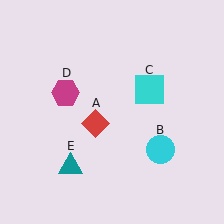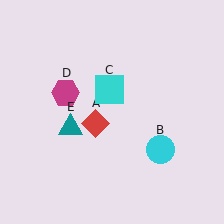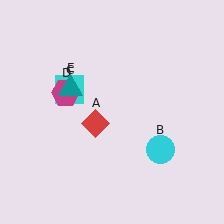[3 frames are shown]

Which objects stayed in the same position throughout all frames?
Red diamond (object A) and cyan circle (object B) and magenta hexagon (object D) remained stationary.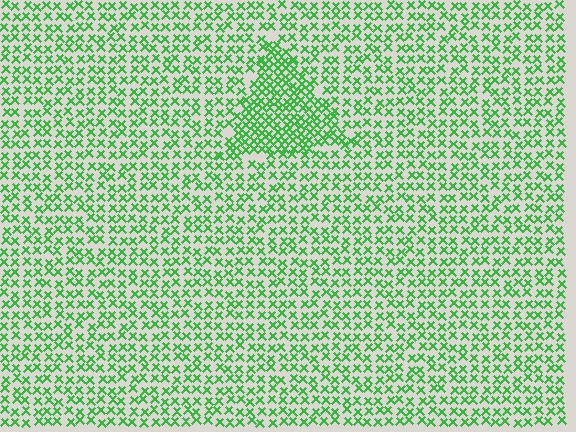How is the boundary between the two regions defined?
The boundary is defined by a change in element density (approximately 1.8x ratio). All elements are the same color, size, and shape.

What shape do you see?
I see a triangle.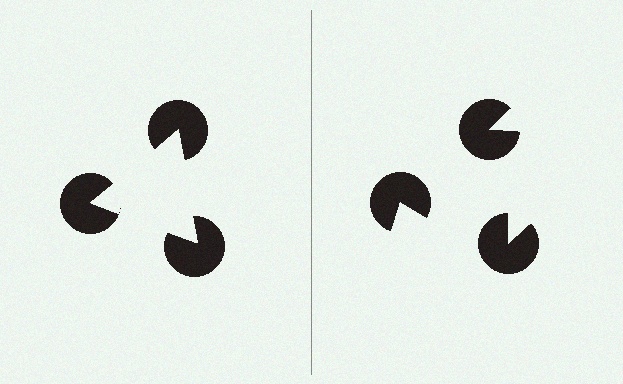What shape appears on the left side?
An illusory triangle.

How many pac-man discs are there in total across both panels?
6 — 3 on each side.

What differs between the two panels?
The pac-man discs are positioned identically on both sides; only the wedge orientations differ. On the left they align to a triangle; on the right they are misaligned.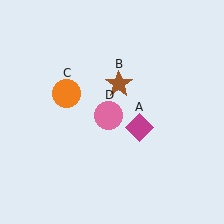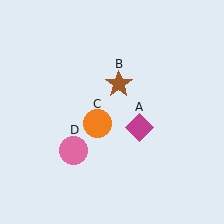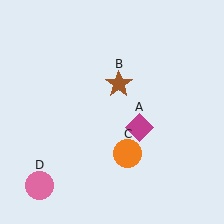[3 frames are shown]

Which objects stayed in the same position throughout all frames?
Magenta diamond (object A) and brown star (object B) remained stationary.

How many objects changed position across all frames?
2 objects changed position: orange circle (object C), pink circle (object D).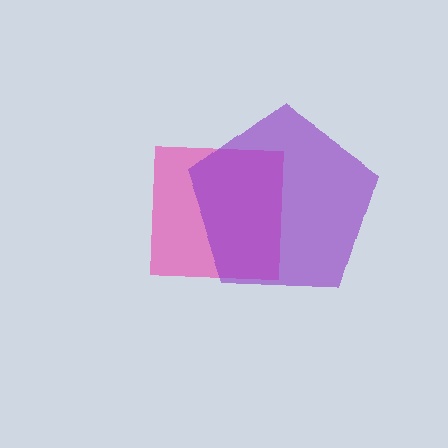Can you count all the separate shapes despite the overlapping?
Yes, there are 2 separate shapes.